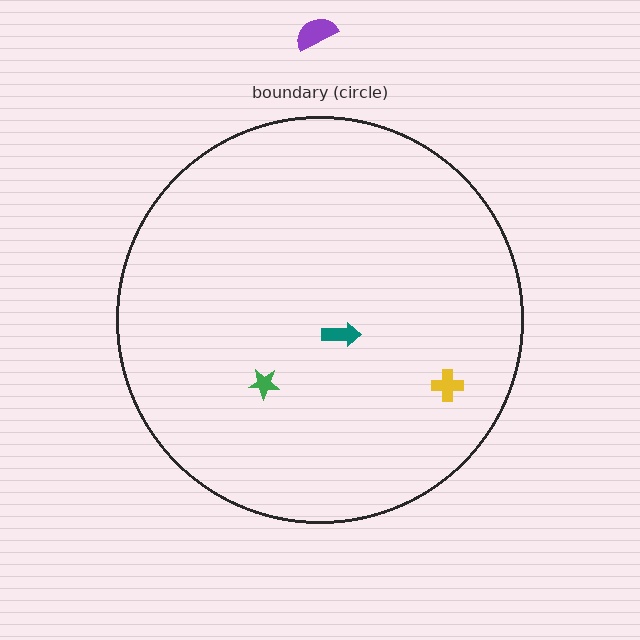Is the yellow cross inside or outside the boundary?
Inside.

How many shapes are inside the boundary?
3 inside, 1 outside.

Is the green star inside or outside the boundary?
Inside.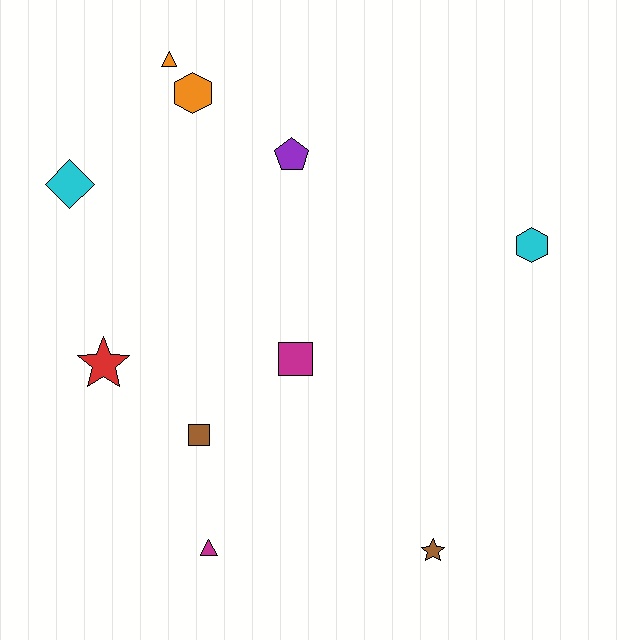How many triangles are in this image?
There are 2 triangles.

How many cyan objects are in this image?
There are 2 cyan objects.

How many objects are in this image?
There are 10 objects.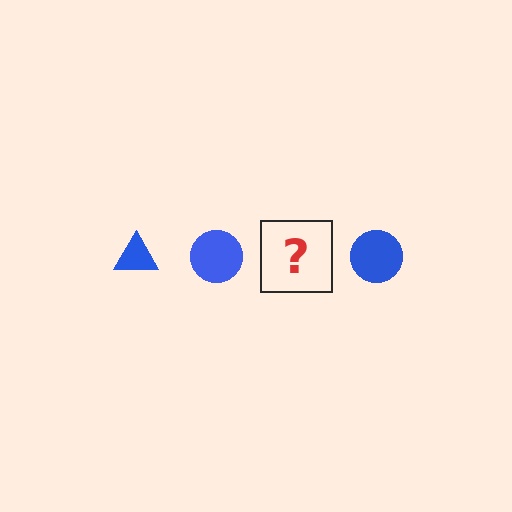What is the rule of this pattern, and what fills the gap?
The rule is that the pattern cycles through triangle, circle shapes in blue. The gap should be filled with a blue triangle.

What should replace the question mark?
The question mark should be replaced with a blue triangle.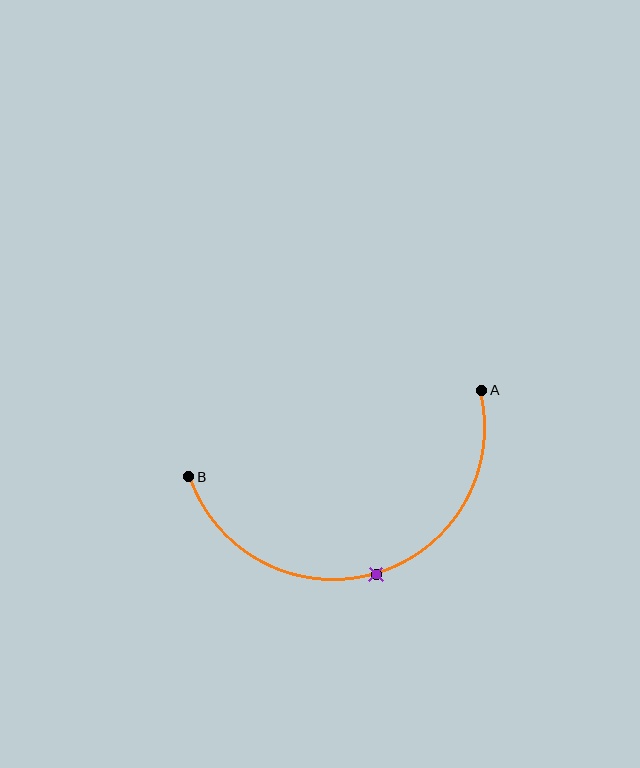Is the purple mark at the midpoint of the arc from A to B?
Yes. The purple mark lies on the arc at equal arc-length from both A and B — it is the arc midpoint.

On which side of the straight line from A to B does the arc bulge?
The arc bulges below the straight line connecting A and B.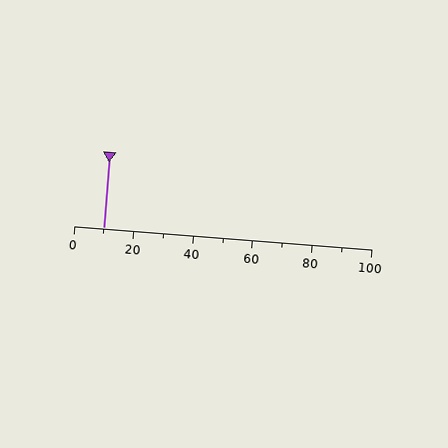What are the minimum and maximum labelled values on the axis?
The axis runs from 0 to 100.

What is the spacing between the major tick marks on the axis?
The major ticks are spaced 20 apart.